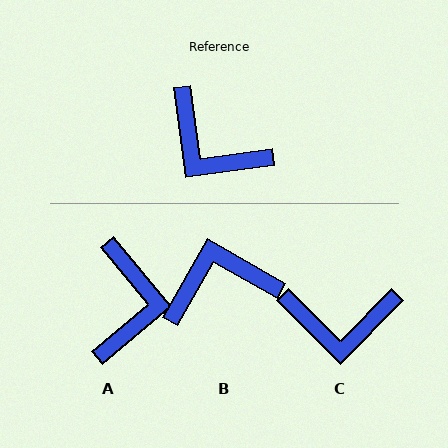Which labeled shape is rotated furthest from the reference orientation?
B, about 128 degrees away.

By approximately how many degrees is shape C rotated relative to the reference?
Approximately 37 degrees counter-clockwise.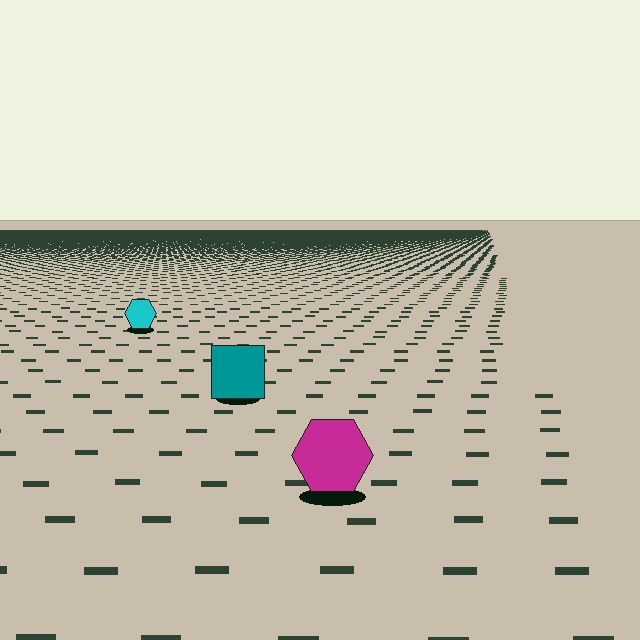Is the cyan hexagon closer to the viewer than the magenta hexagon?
No. The magenta hexagon is closer — you can tell from the texture gradient: the ground texture is coarser near it.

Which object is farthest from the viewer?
The cyan hexagon is farthest from the viewer. It appears smaller and the ground texture around it is denser.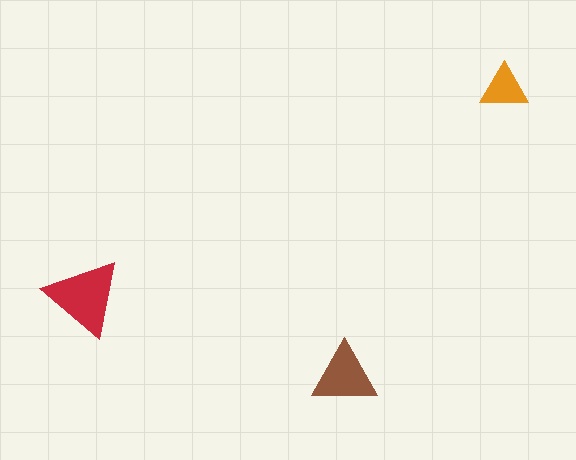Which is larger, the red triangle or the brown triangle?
The red one.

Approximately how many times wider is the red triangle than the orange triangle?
About 1.5 times wider.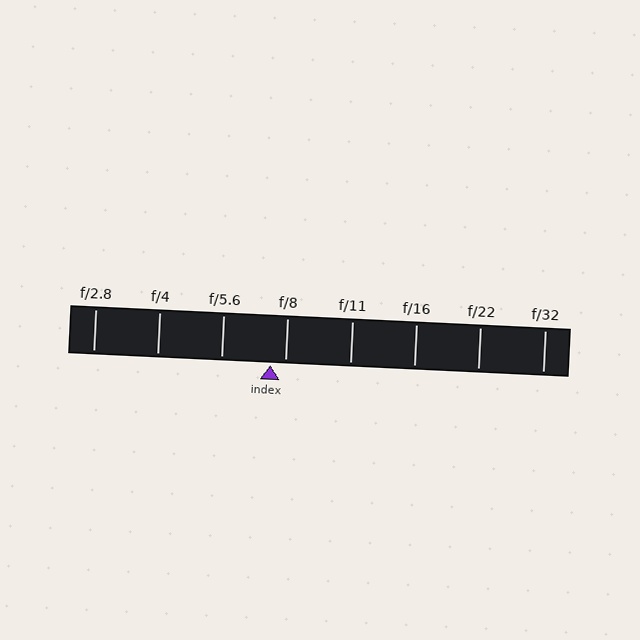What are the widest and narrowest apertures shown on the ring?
The widest aperture shown is f/2.8 and the narrowest is f/32.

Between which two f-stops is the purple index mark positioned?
The index mark is between f/5.6 and f/8.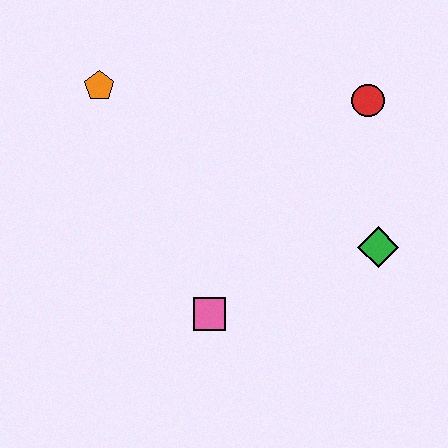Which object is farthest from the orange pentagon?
The green diamond is farthest from the orange pentagon.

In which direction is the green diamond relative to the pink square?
The green diamond is to the right of the pink square.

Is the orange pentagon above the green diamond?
Yes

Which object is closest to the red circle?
The green diamond is closest to the red circle.